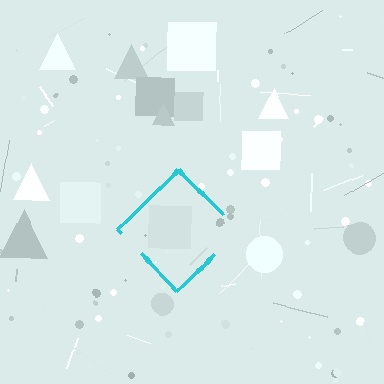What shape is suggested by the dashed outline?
The dashed outline suggests a diamond.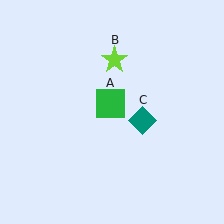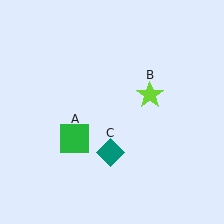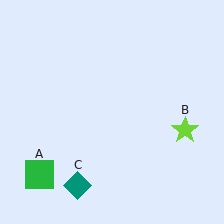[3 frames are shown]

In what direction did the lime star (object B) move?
The lime star (object B) moved down and to the right.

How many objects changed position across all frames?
3 objects changed position: green square (object A), lime star (object B), teal diamond (object C).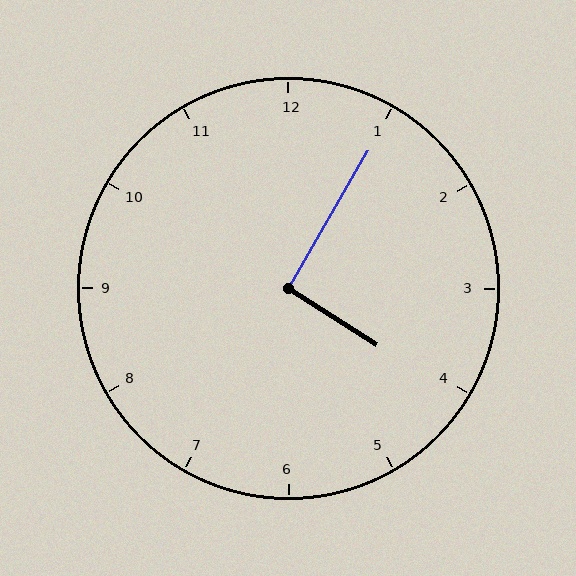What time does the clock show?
4:05.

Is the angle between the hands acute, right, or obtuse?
It is right.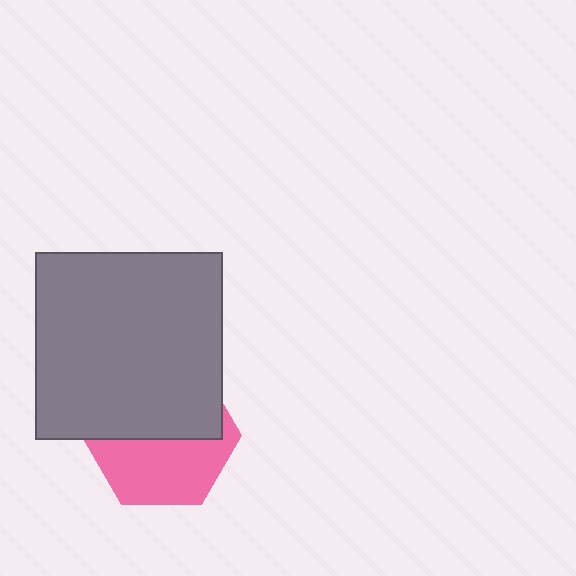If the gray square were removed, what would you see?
You would see the complete pink hexagon.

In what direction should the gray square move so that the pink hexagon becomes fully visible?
The gray square should move up. That is the shortest direction to clear the overlap and leave the pink hexagon fully visible.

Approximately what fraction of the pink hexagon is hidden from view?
Roughly 52% of the pink hexagon is hidden behind the gray square.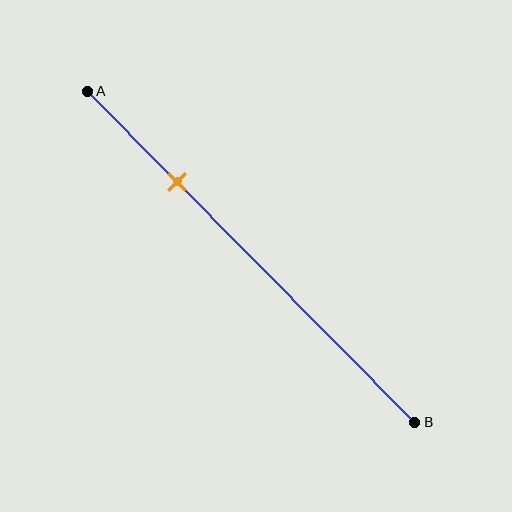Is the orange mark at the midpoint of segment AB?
No, the mark is at about 25% from A, not at the 50% midpoint.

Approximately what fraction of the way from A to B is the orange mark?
The orange mark is approximately 25% of the way from A to B.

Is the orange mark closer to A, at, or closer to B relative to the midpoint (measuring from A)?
The orange mark is closer to point A than the midpoint of segment AB.